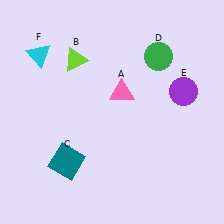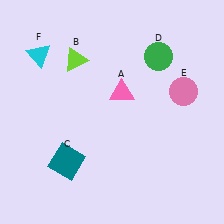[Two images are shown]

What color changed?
The circle (E) changed from purple in Image 1 to pink in Image 2.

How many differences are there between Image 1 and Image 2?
There is 1 difference between the two images.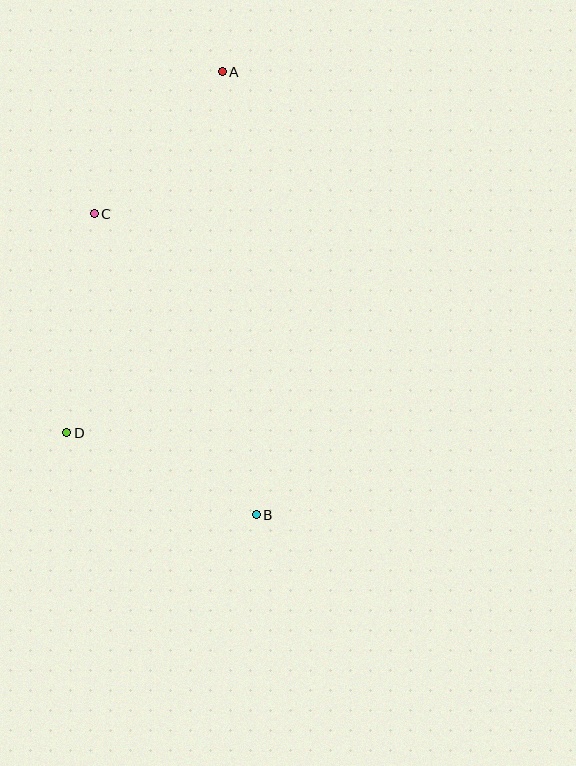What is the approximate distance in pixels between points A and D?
The distance between A and D is approximately 393 pixels.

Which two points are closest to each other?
Points A and C are closest to each other.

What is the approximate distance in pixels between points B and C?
The distance between B and C is approximately 342 pixels.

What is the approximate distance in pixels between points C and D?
The distance between C and D is approximately 221 pixels.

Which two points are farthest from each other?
Points A and B are farthest from each other.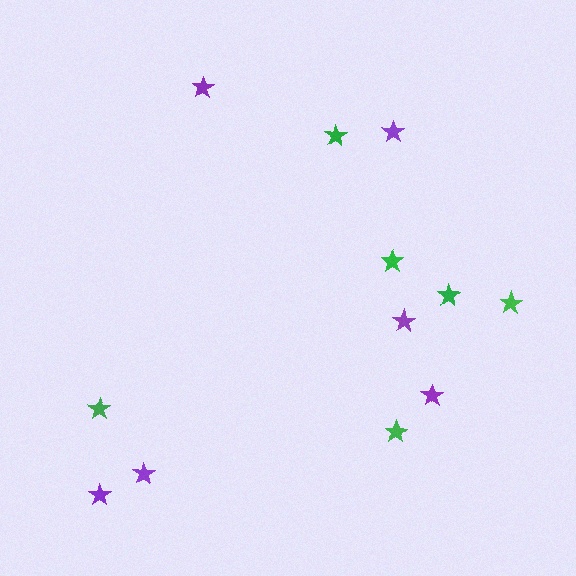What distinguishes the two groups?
There are 2 groups: one group of purple stars (6) and one group of green stars (6).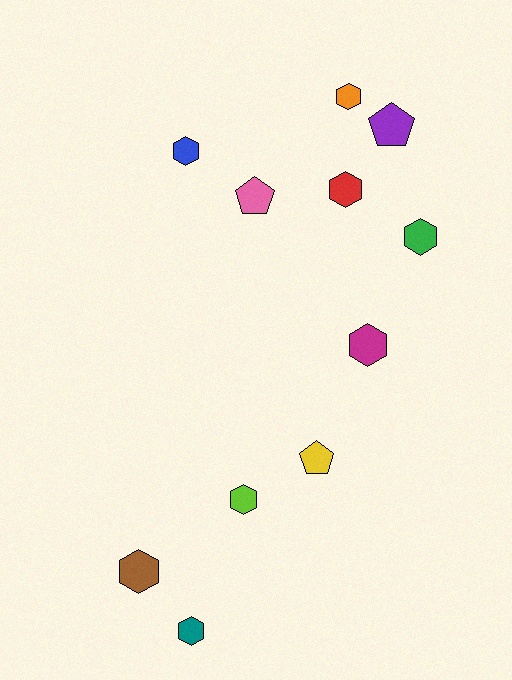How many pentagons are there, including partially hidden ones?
There are 3 pentagons.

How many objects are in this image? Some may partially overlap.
There are 11 objects.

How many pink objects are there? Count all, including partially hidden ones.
There is 1 pink object.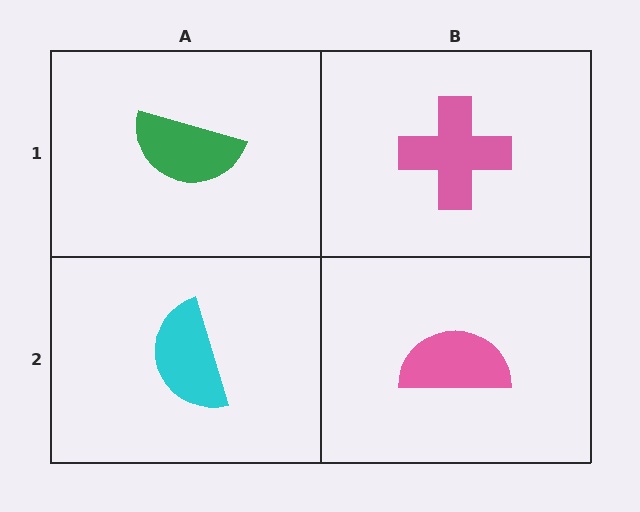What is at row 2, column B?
A pink semicircle.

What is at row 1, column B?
A pink cross.